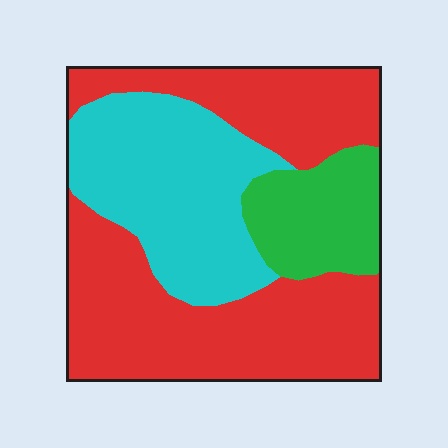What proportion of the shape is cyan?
Cyan takes up about one third (1/3) of the shape.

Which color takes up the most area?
Red, at roughly 55%.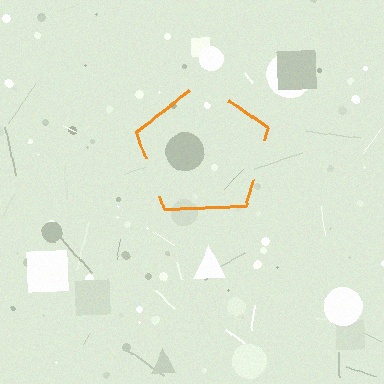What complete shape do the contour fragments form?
The contour fragments form a pentagon.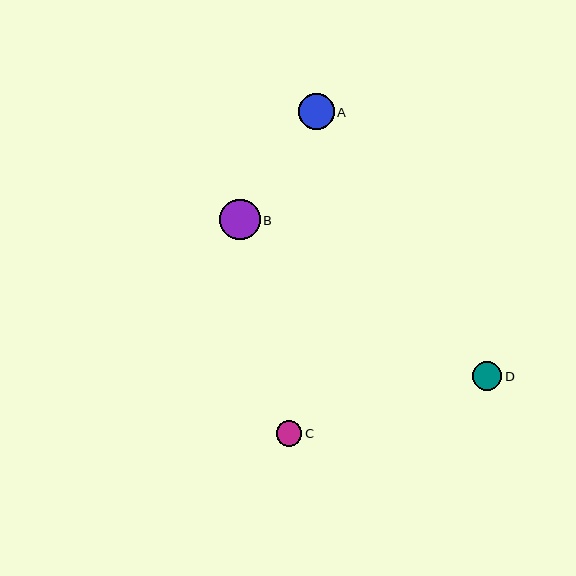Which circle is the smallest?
Circle C is the smallest with a size of approximately 25 pixels.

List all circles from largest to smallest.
From largest to smallest: B, A, D, C.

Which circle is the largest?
Circle B is the largest with a size of approximately 41 pixels.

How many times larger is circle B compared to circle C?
Circle B is approximately 1.6 times the size of circle C.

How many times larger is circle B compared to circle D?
Circle B is approximately 1.4 times the size of circle D.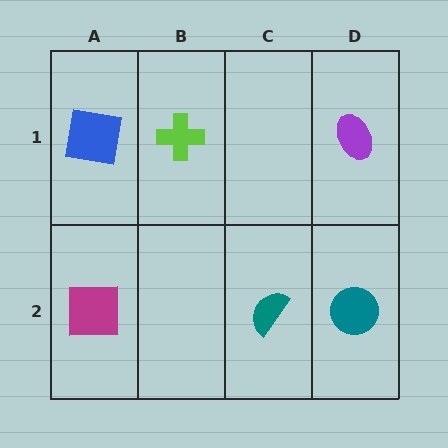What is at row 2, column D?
A teal circle.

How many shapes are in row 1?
3 shapes.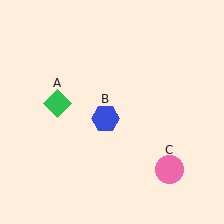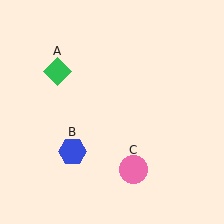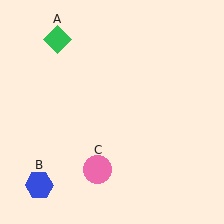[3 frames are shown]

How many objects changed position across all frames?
3 objects changed position: green diamond (object A), blue hexagon (object B), pink circle (object C).